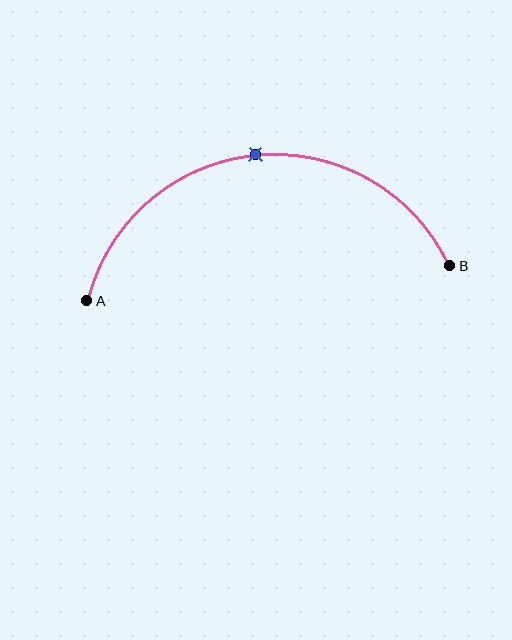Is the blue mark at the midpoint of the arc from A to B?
Yes. The blue mark lies on the arc at equal arc-length from both A and B — it is the arc midpoint.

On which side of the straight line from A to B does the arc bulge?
The arc bulges above the straight line connecting A and B.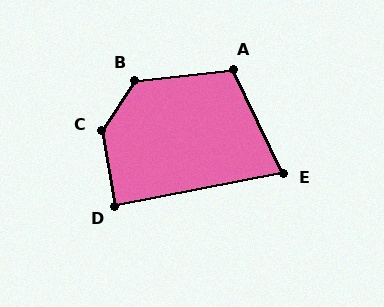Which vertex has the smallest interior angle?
E, at approximately 75 degrees.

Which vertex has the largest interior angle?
C, at approximately 137 degrees.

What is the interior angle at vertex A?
Approximately 110 degrees (obtuse).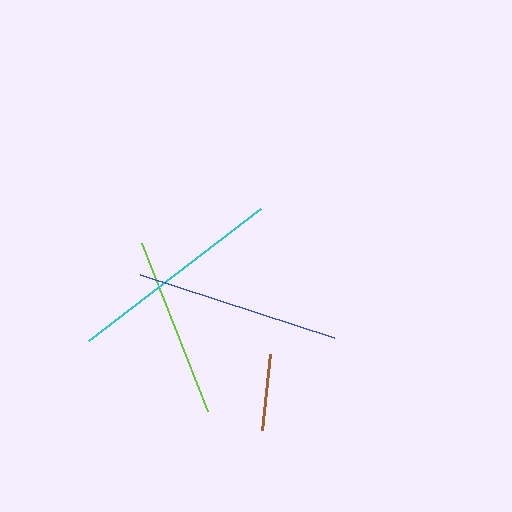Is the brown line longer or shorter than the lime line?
The lime line is longer than the brown line.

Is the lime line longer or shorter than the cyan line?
The cyan line is longer than the lime line.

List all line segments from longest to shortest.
From longest to shortest: cyan, blue, lime, brown.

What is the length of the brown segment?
The brown segment is approximately 76 pixels long.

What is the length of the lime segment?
The lime segment is approximately 181 pixels long.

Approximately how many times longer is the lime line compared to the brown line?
The lime line is approximately 2.4 times the length of the brown line.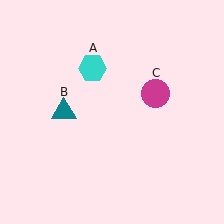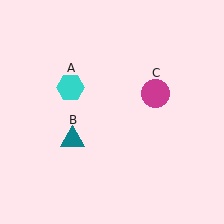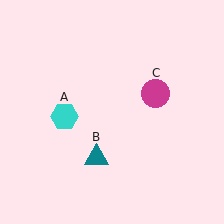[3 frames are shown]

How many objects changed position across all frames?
2 objects changed position: cyan hexagon (object A), teal triangle (object B).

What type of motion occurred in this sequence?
The cyan hexagon (object A), teal triangle (object B) rotated counterclockwise around the center of the scene.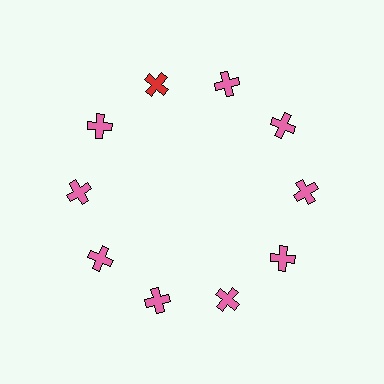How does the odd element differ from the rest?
It has a different color: red instead of pink.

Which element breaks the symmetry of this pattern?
The red cross at roughly the 11 o'clock position breaks the symmetry. All other shapes are pink crosses.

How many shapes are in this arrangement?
There are 10 shapes arranged in a ring pattern.